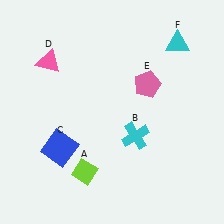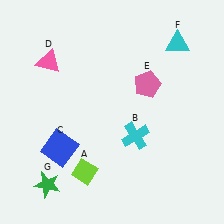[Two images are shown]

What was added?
A green star (G) was added in Image 2.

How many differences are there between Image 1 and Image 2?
There is 1 difference between the two images.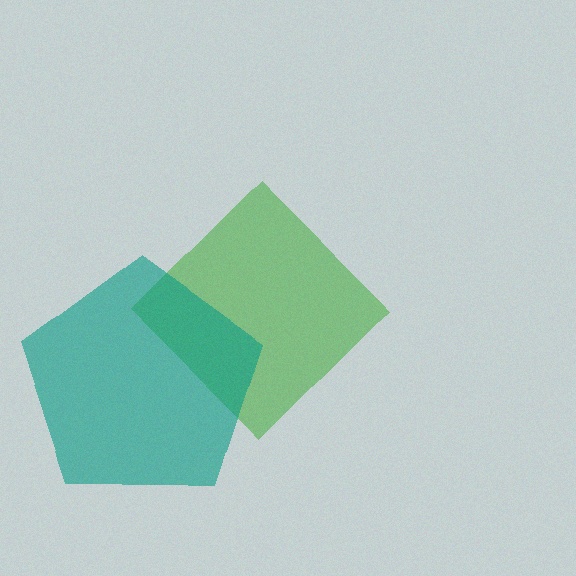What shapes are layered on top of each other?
The layered shapes are: a green diamond, a teal pentagon.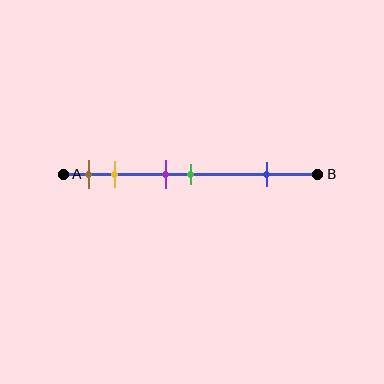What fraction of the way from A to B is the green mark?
The green mark is approximately 50% (0.5) of the way from A to B.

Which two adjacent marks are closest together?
The purple and green marks are the closest adjacent pair.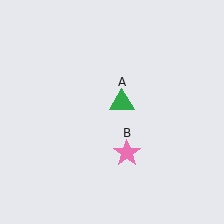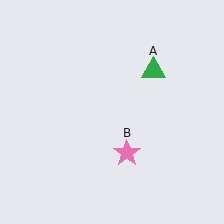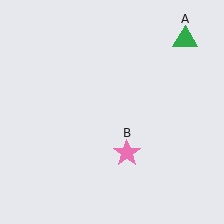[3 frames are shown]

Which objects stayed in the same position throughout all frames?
Pink star (object B) remained stationary.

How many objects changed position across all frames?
1 object changed position: green triangle (object A).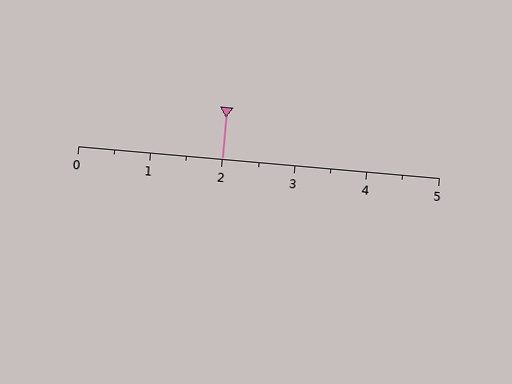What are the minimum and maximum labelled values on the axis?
The axis runs from 0 to 5.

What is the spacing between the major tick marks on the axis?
The major ticks are spaced 1 apart.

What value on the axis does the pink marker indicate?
The marker indicates approximately 2.